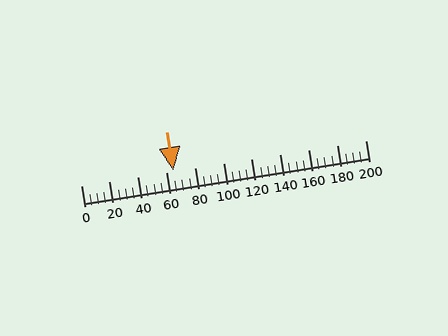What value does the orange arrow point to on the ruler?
The orange arrow points to approximately 65.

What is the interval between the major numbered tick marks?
The major tick marks are spaced 20 units apart.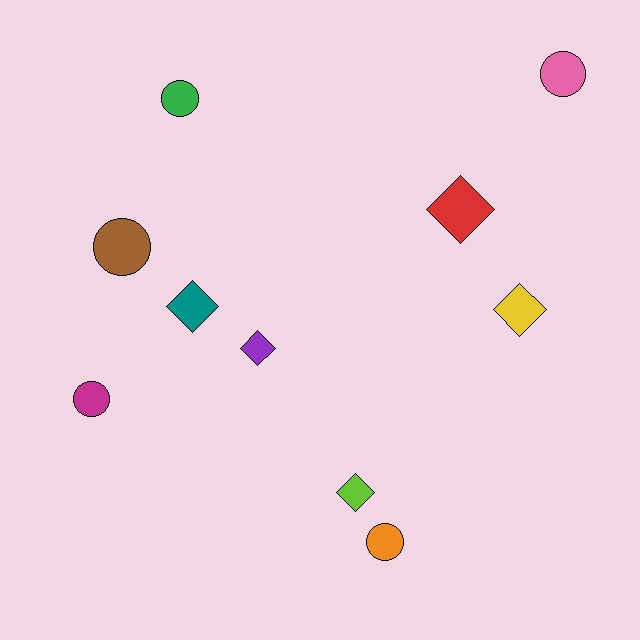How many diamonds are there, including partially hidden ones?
There are 5 diamonds.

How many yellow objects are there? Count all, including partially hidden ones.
There is 1 yellow object.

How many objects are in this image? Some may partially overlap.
There are 10 objects.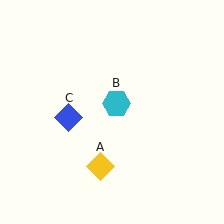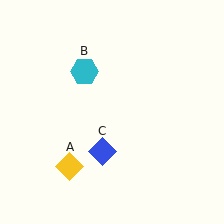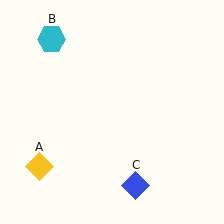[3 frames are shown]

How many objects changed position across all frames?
3 objects changed position: yellow diamond (object A), cyan hexagon (object B), blue diamond (object C).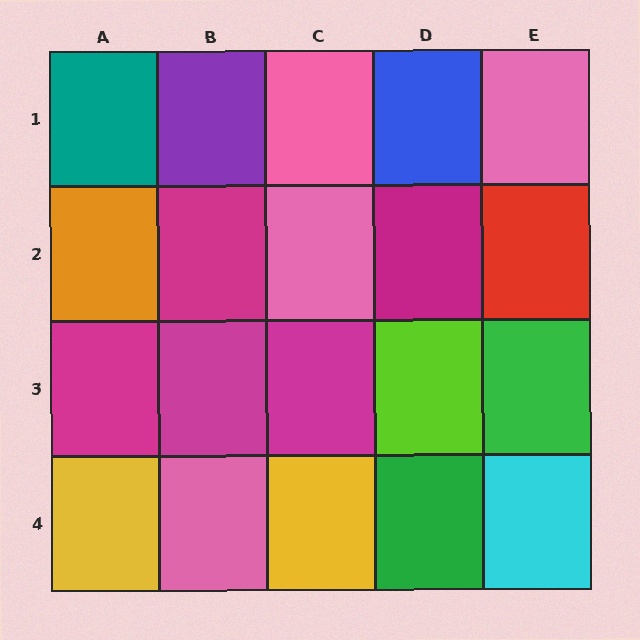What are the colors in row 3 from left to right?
Magenta, magenta, magenta, lime, green.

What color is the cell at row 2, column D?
Magenta.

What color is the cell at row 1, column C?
Pink.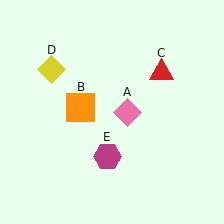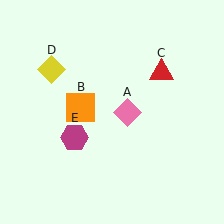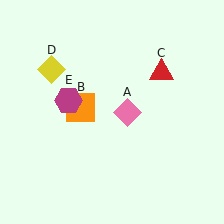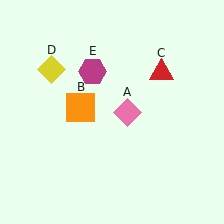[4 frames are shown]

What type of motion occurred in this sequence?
The magenta hexagon (object E) rotated clockwise around the center of the scene.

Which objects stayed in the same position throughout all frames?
Pink diamond (object A) and orange square (object B) and red triangle (object C) and yellow diamond (object D) remained stationary.